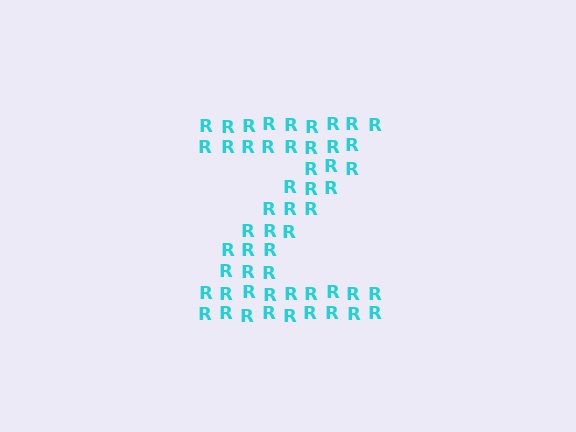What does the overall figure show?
The overall figure shows the letter Z.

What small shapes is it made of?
It is made of small letter R's.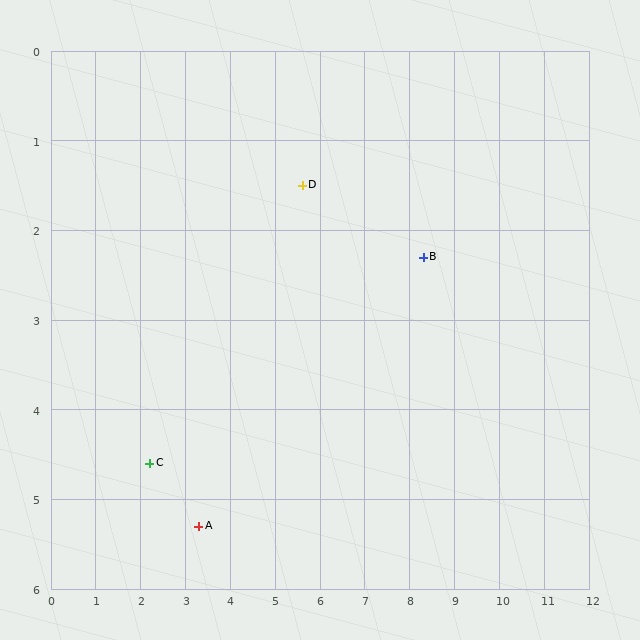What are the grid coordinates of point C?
Point C is at approximately (2.2, 4.6).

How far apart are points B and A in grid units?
Points B and A are about 5.8 grid units apart.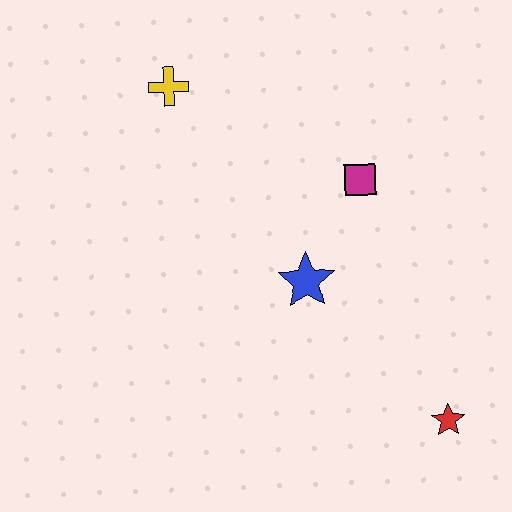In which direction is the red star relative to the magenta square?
The red star is below the magenta square.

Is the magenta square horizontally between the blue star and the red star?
Yes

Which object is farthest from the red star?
The yellow cross is farthest from the red star.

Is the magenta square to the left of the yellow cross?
No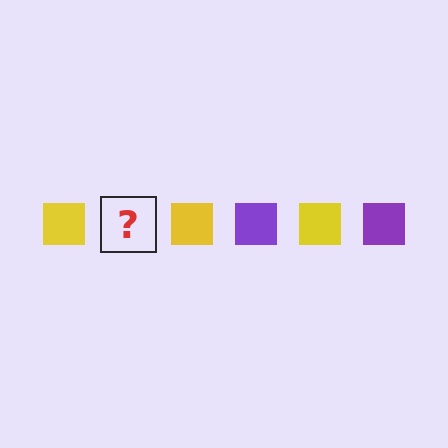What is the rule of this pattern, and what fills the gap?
The rule is that the pattern cycles through yellow, purple squares. The gap should be filled with a purple square.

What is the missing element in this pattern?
The missing element is a purple square.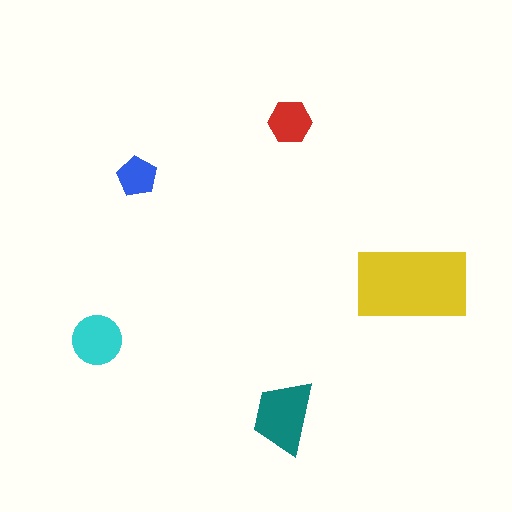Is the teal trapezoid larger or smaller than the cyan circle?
Larger.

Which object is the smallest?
The blue pentagon.